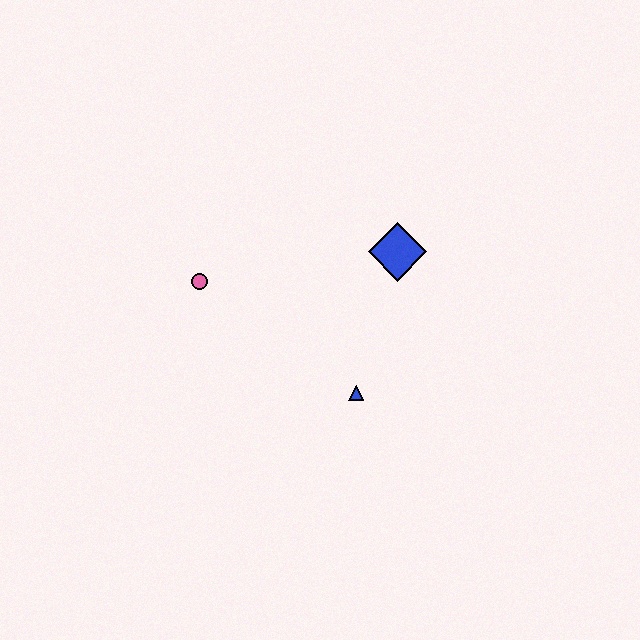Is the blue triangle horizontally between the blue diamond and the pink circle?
Yes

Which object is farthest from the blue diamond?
The pink circle is farthest from the blue diamond.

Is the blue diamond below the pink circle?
No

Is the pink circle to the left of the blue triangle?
Yes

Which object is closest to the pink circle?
The blue triangle is closest to the pink circle.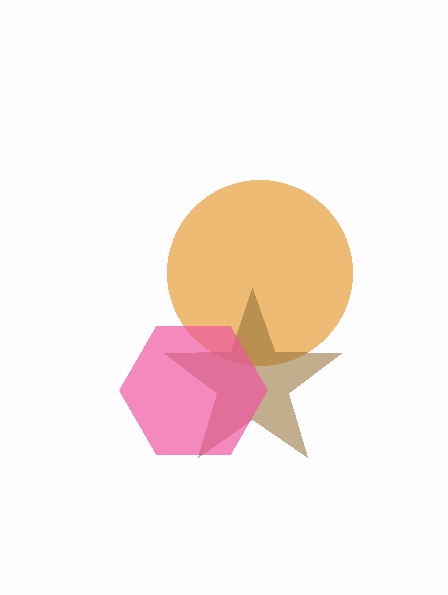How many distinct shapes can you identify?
There are 3 distinct shapes: an orange circle, a brown star, a pink hexagon.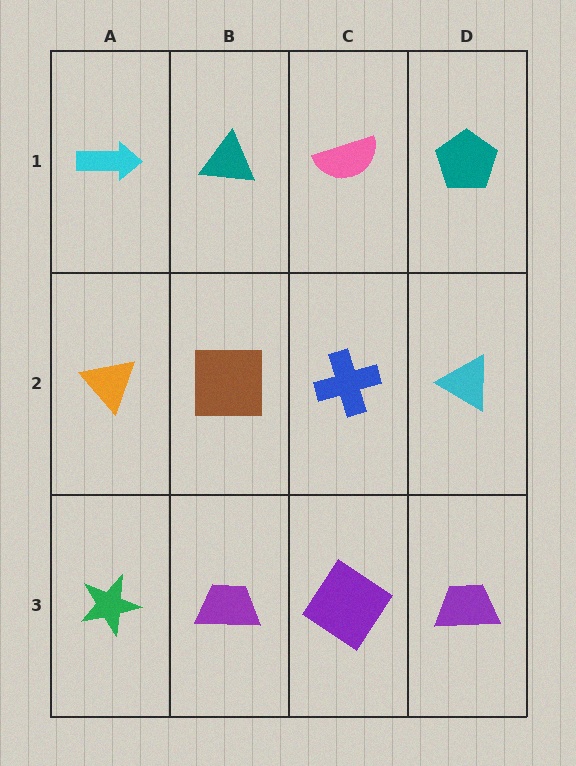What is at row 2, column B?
A brown square.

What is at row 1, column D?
A teal pentagon.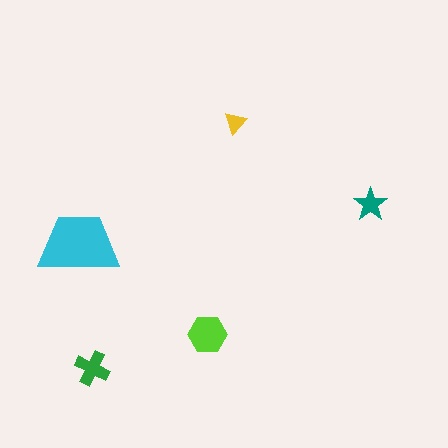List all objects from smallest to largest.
The yellow triangle, the teal star, the green cross, the lime hexagon, the cyan trapezoid.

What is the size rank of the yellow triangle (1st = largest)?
5th.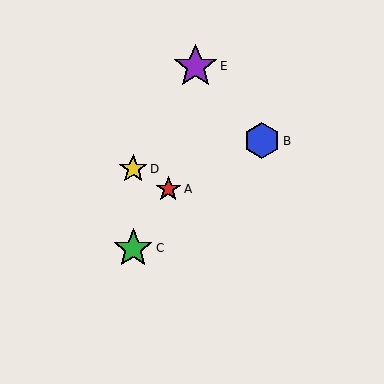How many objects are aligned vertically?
2 objects (C, D) are aligned vertically.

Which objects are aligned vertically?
Objects C, D are aligned vertically.